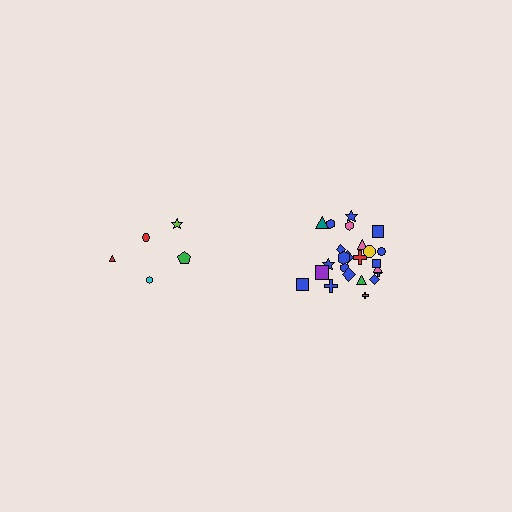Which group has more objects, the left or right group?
The right group.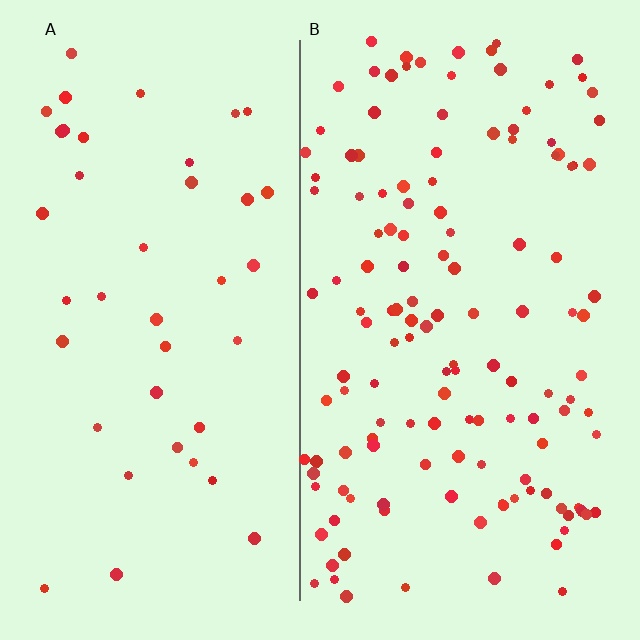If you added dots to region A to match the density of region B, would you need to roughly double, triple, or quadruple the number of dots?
Approximately triple.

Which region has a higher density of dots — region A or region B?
B (the right).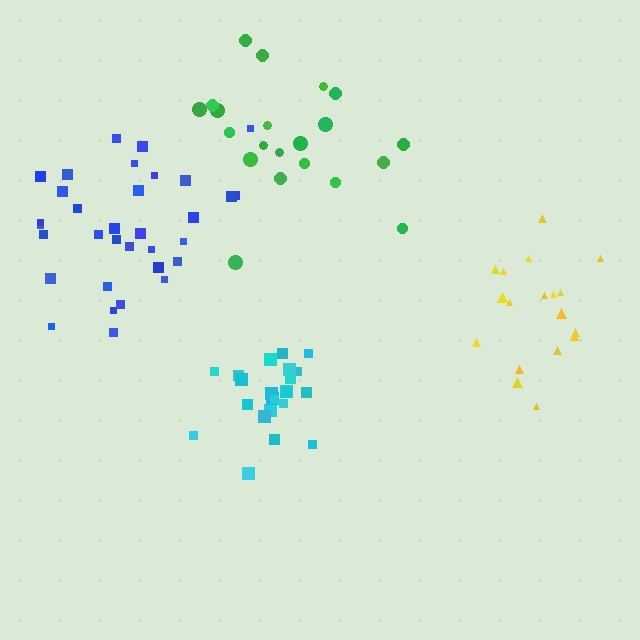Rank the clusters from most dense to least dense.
cyan, blue, yellow, green.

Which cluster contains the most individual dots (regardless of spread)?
Blue (33).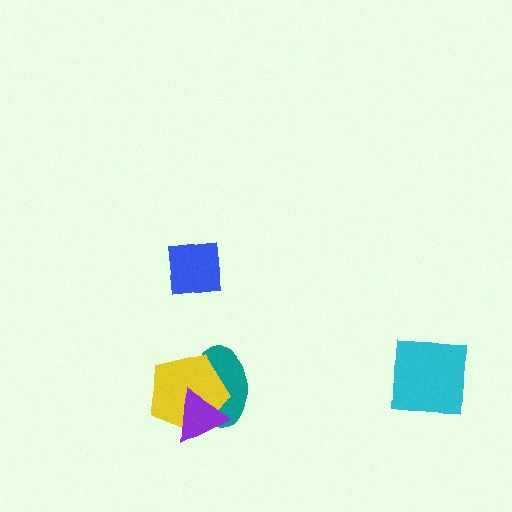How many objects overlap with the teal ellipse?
2 objects overlap with the teal ellipse.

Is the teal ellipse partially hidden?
Yes, it is partially covered by another shape.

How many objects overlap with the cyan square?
0 objects overlap with the cyan square.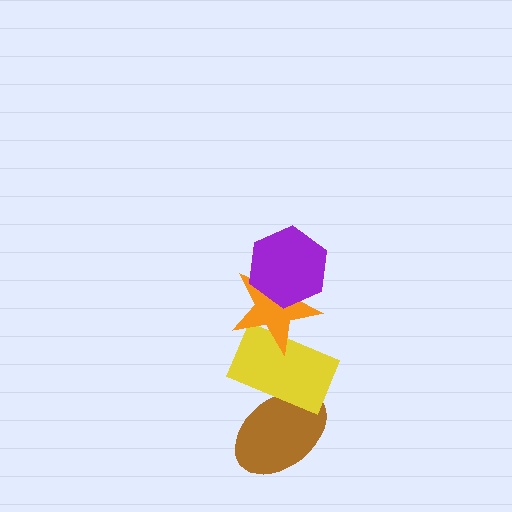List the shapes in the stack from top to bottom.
From top to bottom: the purple hexagon, the orange star, the yellow rectangle, the brown ellipse.